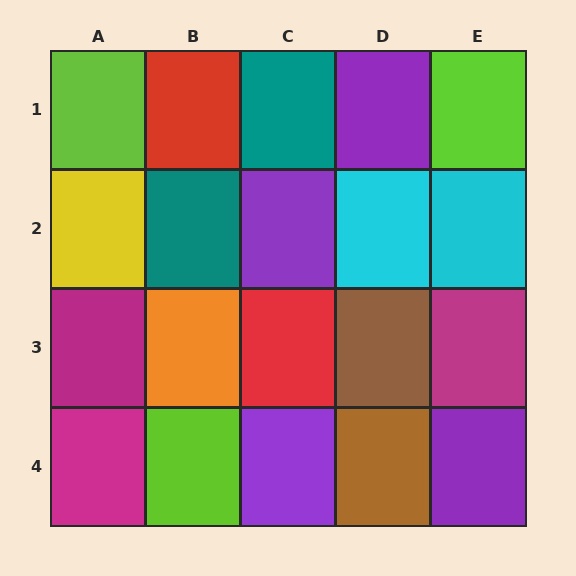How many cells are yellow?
1 cell is yellow.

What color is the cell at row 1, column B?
Red.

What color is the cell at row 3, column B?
Orange.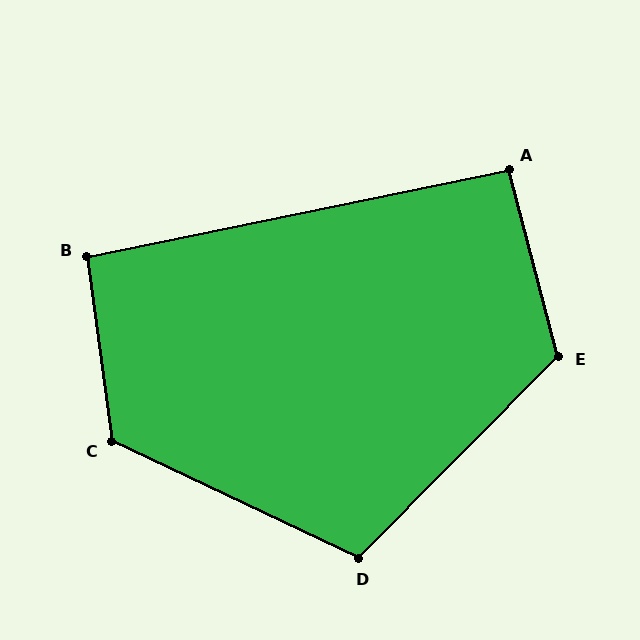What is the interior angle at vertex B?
Approximately 94 degrees (approximately right).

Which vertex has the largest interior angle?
C, at approximately 123 degrees.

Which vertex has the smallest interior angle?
A, at approximately 93 degrees.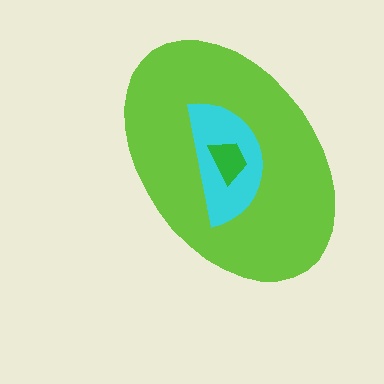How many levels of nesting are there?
3.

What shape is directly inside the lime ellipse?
The cyan semicircle.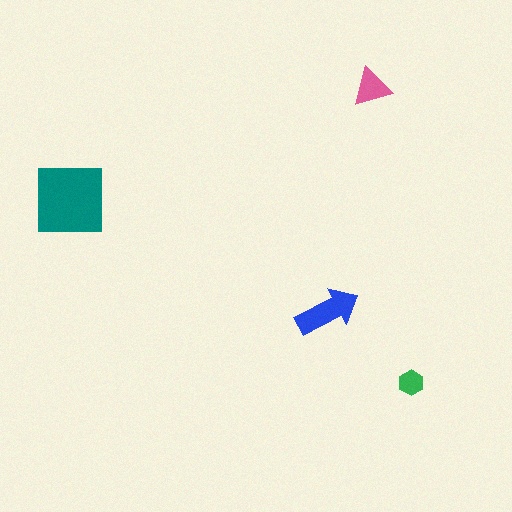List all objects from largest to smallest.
The teal square, the blue arrow, the pink triangle, the green hexagon.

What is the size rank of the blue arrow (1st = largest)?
2nd.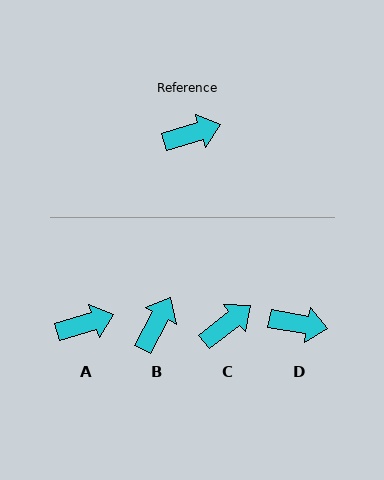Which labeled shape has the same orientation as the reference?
A.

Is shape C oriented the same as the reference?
No, it is off by about 21 degrees.